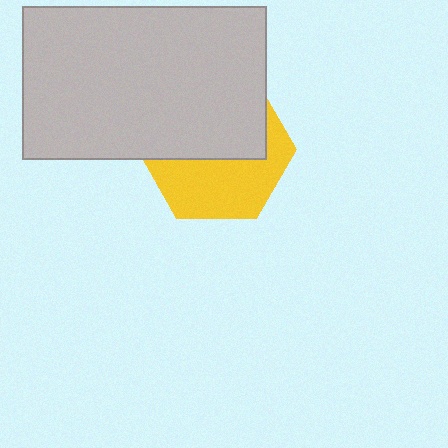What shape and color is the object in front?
The object in front is a light gray rectangle.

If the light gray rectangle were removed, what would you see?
You would see the complete yellow hexagon.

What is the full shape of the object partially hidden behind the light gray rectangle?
The partially hidden object is a yellow hexagon.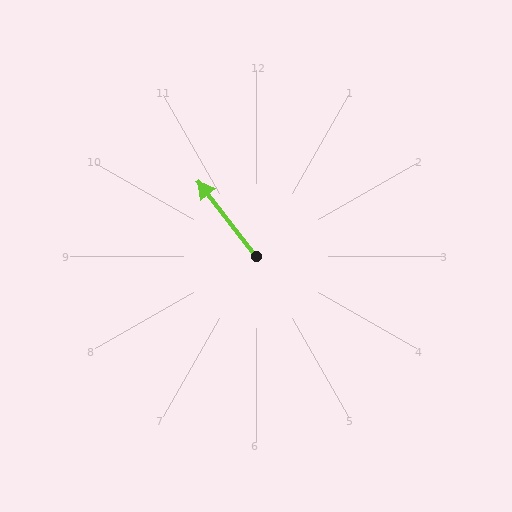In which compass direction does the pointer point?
Northwest.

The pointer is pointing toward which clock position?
Roughly 11 o'clock.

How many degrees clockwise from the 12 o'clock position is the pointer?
Approximately 322 degrees.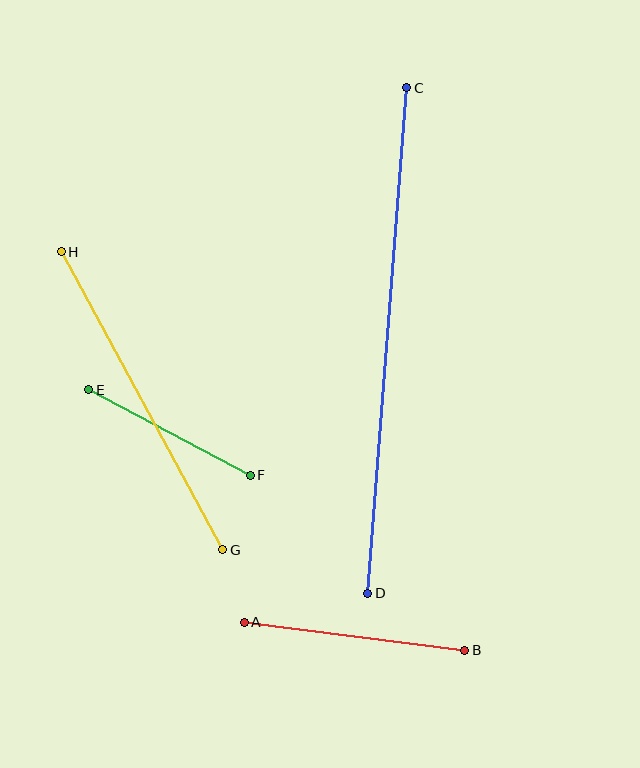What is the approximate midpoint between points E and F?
The midpoint is at approximately (170, 433) pixels.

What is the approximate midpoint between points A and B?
The midpoint is at approximately (354, 636) pixels.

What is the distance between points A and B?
The distance is approximately 222 pixels.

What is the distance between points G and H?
The distance is approximately 339 pixels.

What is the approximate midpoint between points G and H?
The midpoint is at approximately (142, 401) pixels.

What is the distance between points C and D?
The distance is approximately 507 pixels.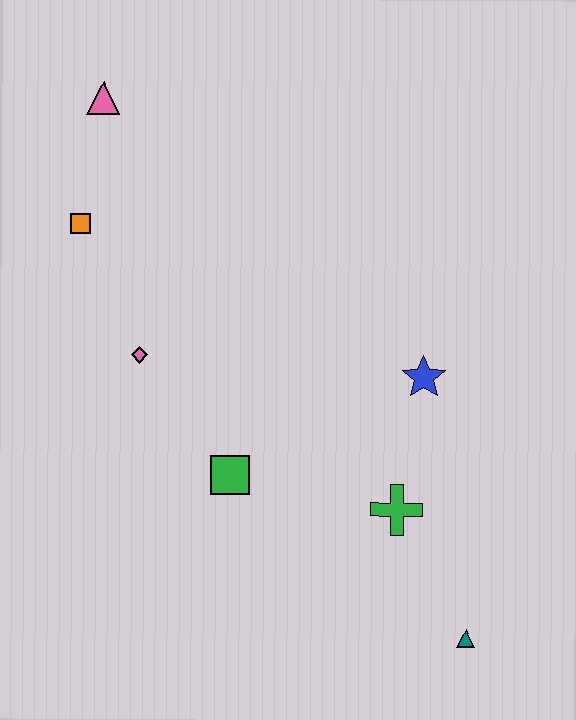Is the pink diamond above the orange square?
No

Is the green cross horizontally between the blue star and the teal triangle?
No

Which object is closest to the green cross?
The blue star is closest to the green cross.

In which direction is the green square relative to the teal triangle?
The green square is to the left of the teal triangle.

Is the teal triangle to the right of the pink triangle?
Yes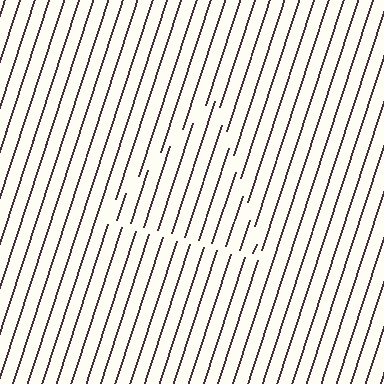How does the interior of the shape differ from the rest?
The interior of the shape contains the same grating, shifted by half a period — the contour is defined by the phase discontinuity where line-ends from the inner and outer gratings abut.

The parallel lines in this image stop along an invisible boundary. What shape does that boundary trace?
An illusory triangle. The interior of the shape contains the same grating, shifted by half a period — the contour is defined by the phase discontinuity where line-ends from the inner and outer gratings abut.